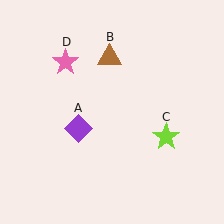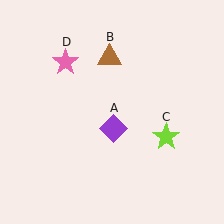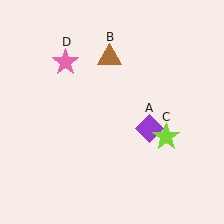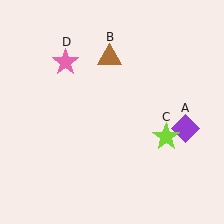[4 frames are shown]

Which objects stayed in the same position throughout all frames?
Brown triangle (object B) and lime star (object C) and pink star (object D) remained stationary.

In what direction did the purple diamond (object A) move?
The purple diamond (object A) moved right.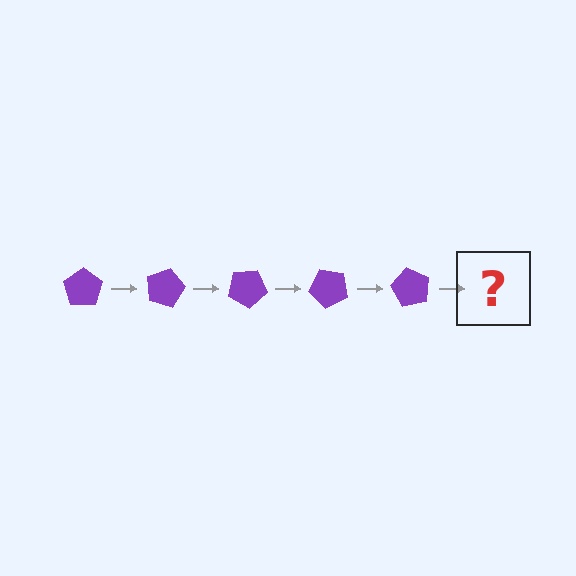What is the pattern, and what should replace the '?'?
The pattern is that the pentagon rotates 15 degrees each step. The '?' should be a purple pentagon rotated 75 degrees.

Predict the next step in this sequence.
The next step is a purple pentagon rotated 75 degrees.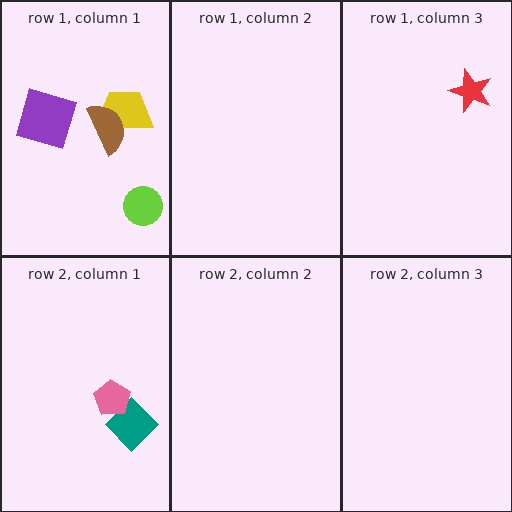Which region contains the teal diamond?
The row 2, column 1 region.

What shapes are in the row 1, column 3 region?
The red star.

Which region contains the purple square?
The row 1, column 1 region.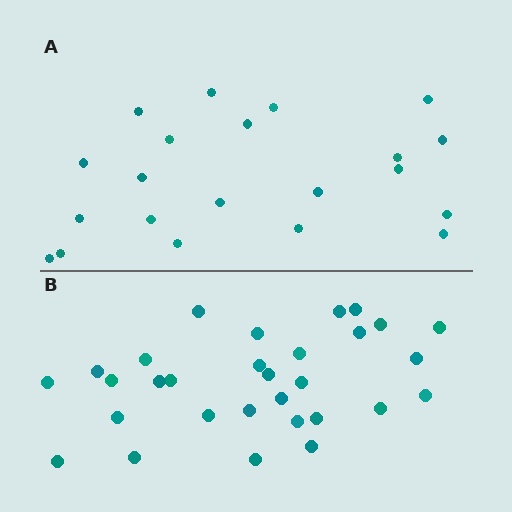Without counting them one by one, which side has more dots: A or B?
Region B (the bottom region) has more dots.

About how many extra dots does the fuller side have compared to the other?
Region B has roughly 8 or so more dots than region A.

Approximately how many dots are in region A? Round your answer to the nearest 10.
About 20 dots. (The exact count is 21, which rounds to 20.)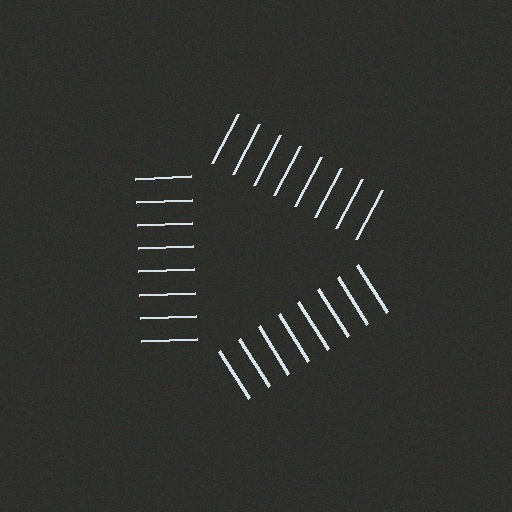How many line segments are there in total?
24 — 8 along each of the 3 edges.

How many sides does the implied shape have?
3 sides — the line-ends trace a triangle.